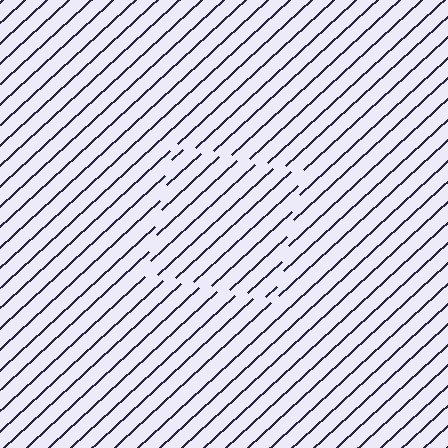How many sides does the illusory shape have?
4 sides — the line-ends trace a square.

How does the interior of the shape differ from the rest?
The interior of the shape contains the same grating, shifted by half a period — the contour is defined by the phase discontinuity where line-ends from the inner and outer gratings abut.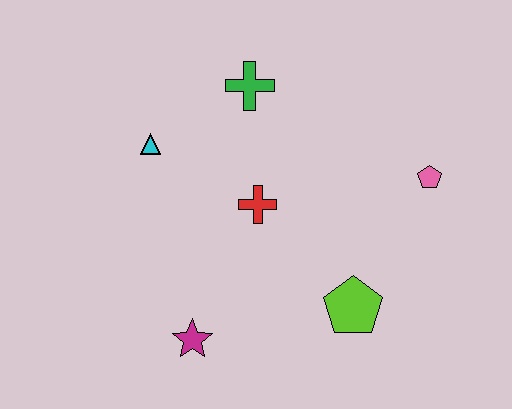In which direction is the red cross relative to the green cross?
The red cross is below the green cross.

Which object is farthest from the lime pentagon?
The cyan triangle is farthest from the lime pentagon.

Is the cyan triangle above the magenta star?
Yes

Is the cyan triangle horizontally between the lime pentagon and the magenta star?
No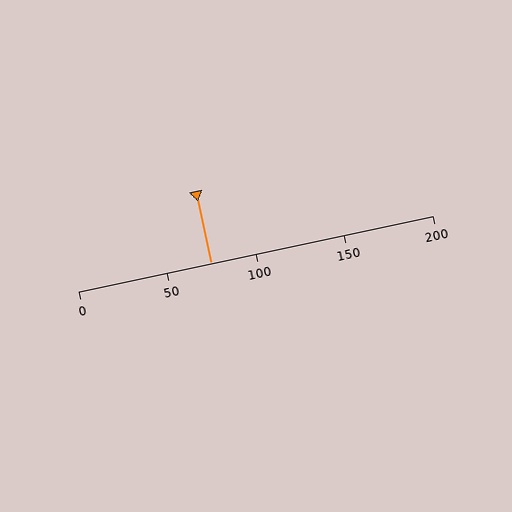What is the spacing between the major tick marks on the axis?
The major ticks are spaced 50 apart.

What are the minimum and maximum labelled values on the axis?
The axis runs from 0 to 200.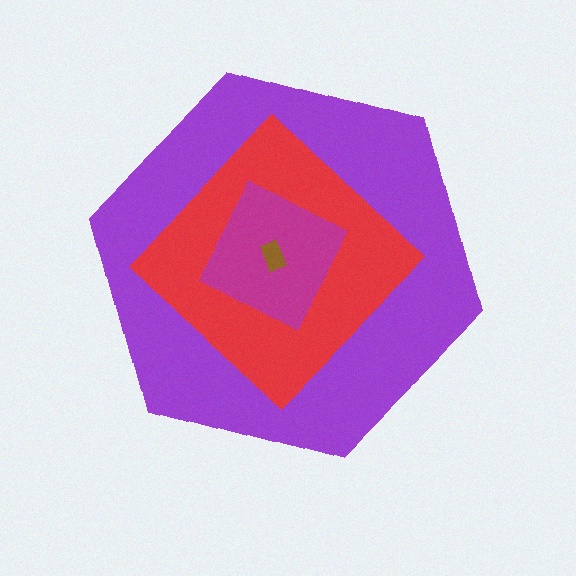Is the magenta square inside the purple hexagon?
Yes.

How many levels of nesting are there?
4.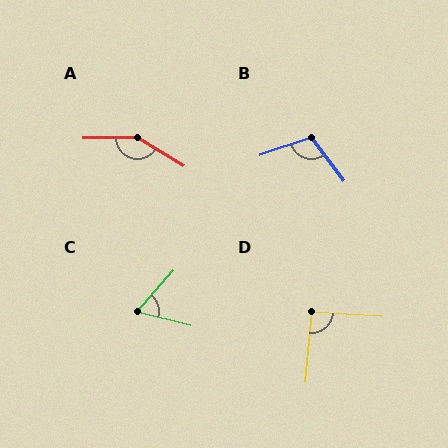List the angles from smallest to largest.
C (63°), D (92°), B (109°), A (149°).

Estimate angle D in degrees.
Approximately 92 degrees.